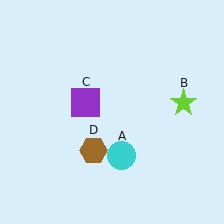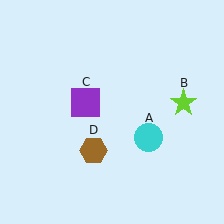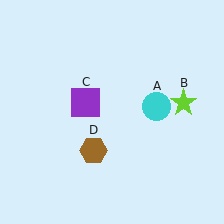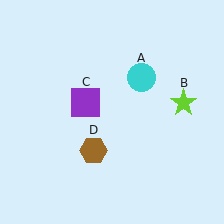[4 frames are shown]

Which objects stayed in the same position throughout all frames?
Lime star (object B) and purple square (object C) and brown hexagon (object D) remained stationary.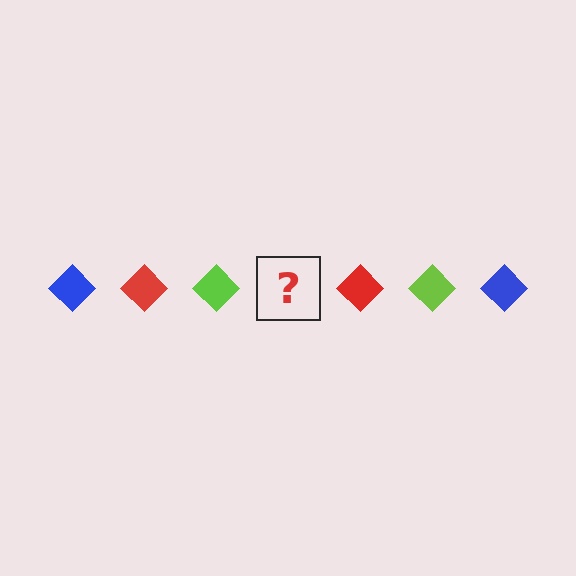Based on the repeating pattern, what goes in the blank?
The blank should be a blue diamond.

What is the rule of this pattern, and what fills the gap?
The rule is that the pattern cycles through blue, red, lime diamonds. The gap should be filled with a blue diamond.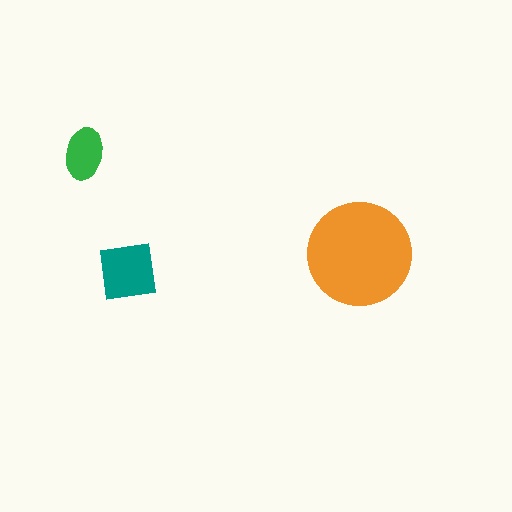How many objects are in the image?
There are 3 objects in the image.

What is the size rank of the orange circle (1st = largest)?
1st.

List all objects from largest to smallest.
The orange circle, the teal square, the green ellipse.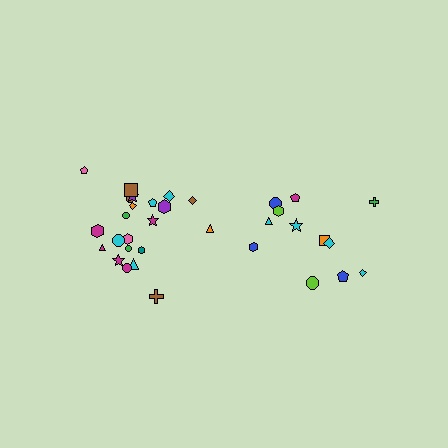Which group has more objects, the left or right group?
The left group.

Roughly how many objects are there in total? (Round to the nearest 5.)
Roughly 35 objects in total.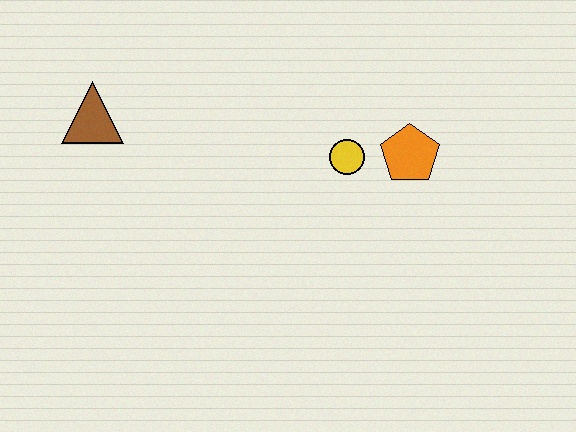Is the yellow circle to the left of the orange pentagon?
Yes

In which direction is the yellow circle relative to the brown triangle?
The yellow circle is to the right of the brown triangle.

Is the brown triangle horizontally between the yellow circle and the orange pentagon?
No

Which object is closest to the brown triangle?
The yellow circle is closest to the brown triangle.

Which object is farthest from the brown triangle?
The orange pentagon is farthest from the brown triangle.